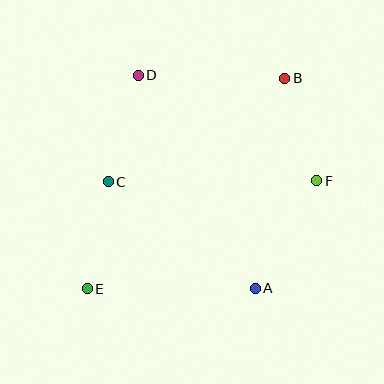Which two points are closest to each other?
Points B and F are closest to each other.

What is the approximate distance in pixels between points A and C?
The distance between A and C is approximately 182 pixels.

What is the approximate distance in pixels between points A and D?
The distance between A and D is approximately 243 pixels.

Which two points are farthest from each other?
Points B and E are farthest from each other.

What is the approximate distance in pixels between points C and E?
The distance between C and E is approximately 109 pixels.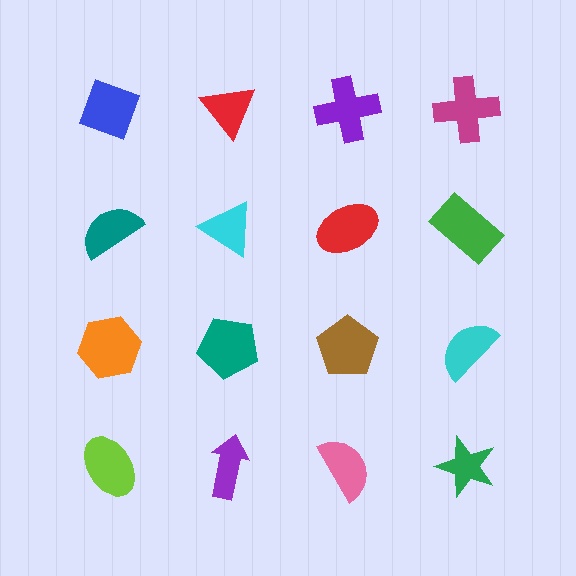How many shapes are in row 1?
4 shapes.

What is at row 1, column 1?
A blue diamond.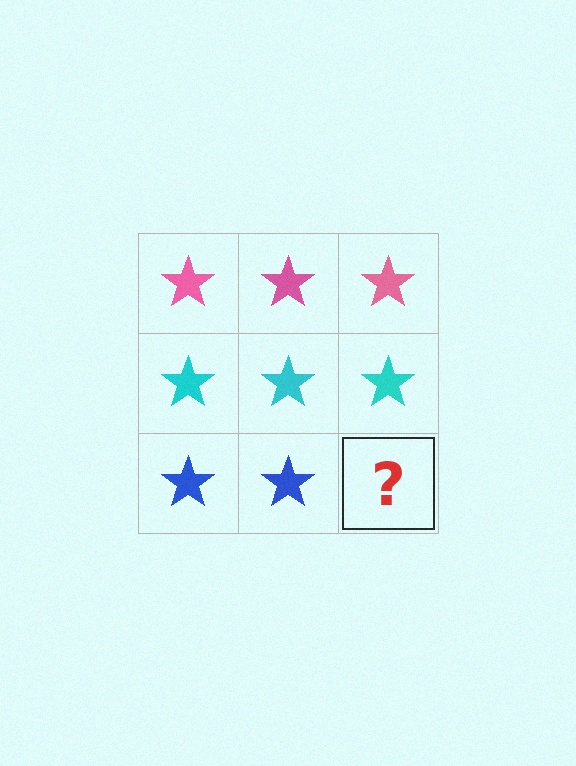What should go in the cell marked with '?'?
The missing cell should contain a blue star.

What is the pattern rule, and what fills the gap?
The rule is that each row has a consistent color. The gap should be filled with a blue star.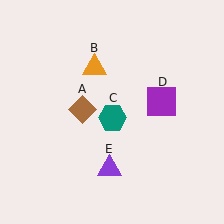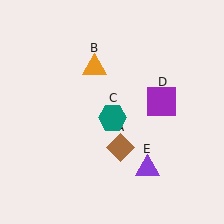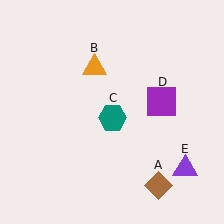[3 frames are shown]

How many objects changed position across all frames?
2 objects changed position: brown diamond (object A), purple triangle (object E).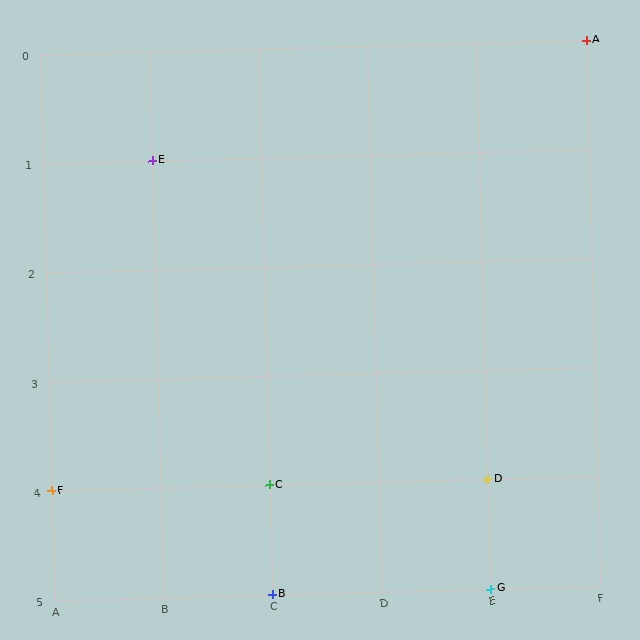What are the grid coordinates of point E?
Point E is at grid coordinates (B, 1).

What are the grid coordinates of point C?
Point C is at grid coordinates (C, 4).